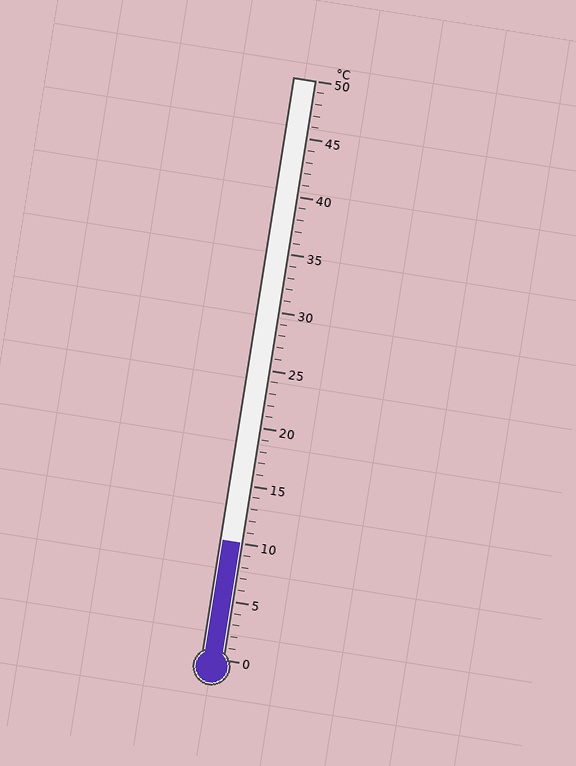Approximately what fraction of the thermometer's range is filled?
The thermometer is filled to approximately 20% of its range.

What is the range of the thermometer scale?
The thermometer scale ranges from 0°C to 50°C.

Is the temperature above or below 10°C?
The temperature is at 10°C.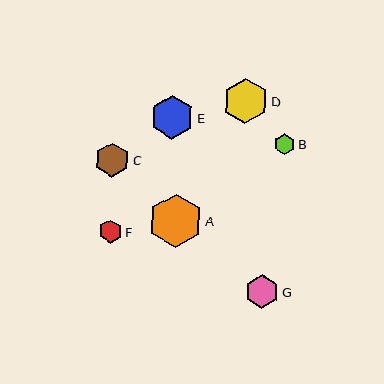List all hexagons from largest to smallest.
From largest to smallest: A, D, E, G, C, F, B.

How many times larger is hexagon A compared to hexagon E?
Hexagon A is approximately 1.2 times the size of hexagon E.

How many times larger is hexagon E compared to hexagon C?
Hexagon E is approximately 1.3 times the size of hexagon C.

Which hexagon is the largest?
Hexagon A is the largest with a size of approximately 53 pixels.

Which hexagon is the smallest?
Hexagon B is the smallest with a size of approximately 21 pixels.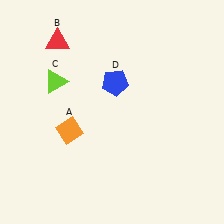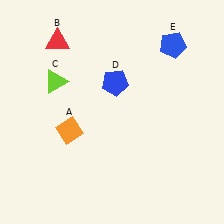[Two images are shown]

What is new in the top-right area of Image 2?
A blue pentagon (E) was added in the top-right area of Image 2.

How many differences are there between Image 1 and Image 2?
There is 1 difference between the two images.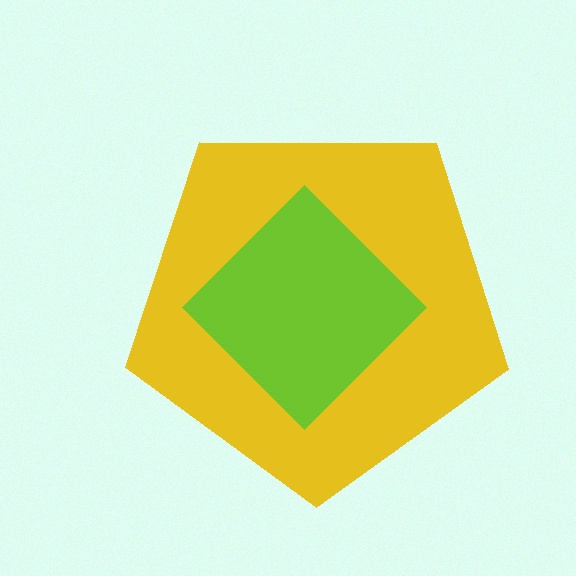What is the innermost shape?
The lime diamond.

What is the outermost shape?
The yellow pentagon.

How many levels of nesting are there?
2.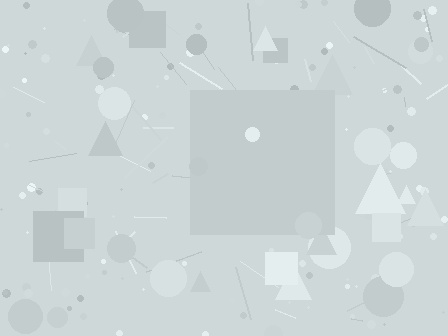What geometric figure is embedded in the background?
A square is embedded in the background.